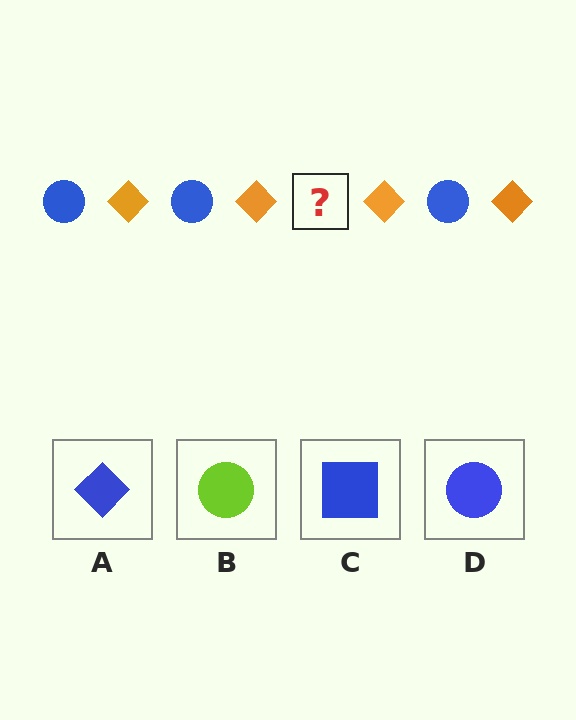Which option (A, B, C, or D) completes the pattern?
D.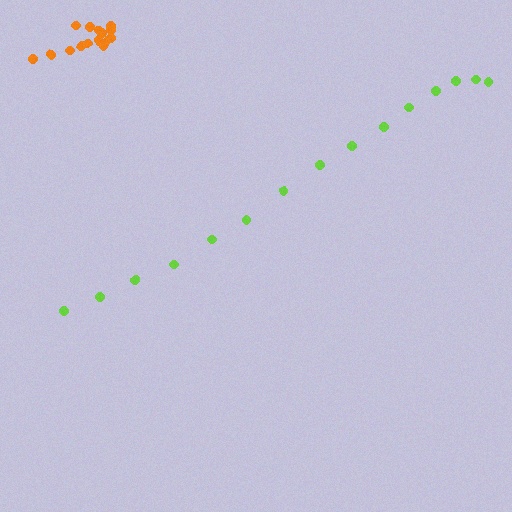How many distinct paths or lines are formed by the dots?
There are 2 distinct paths.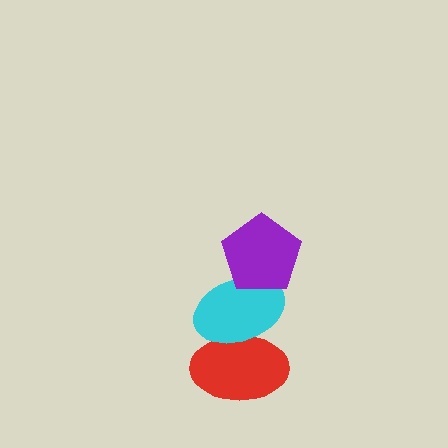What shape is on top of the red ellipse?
The cyan ellipse is on top of the red ellipse.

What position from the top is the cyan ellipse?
The cyan ellipse is 2nd from the top.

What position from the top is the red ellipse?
The red ellipse is 3rd from the top.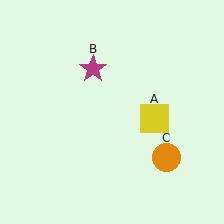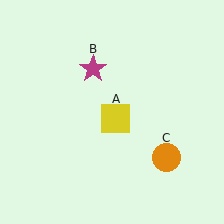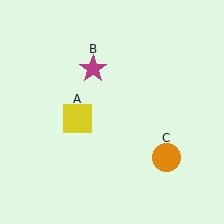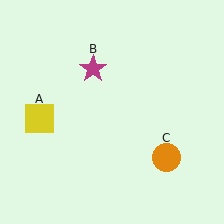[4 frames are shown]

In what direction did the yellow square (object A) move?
The yellow square (object A) moved left.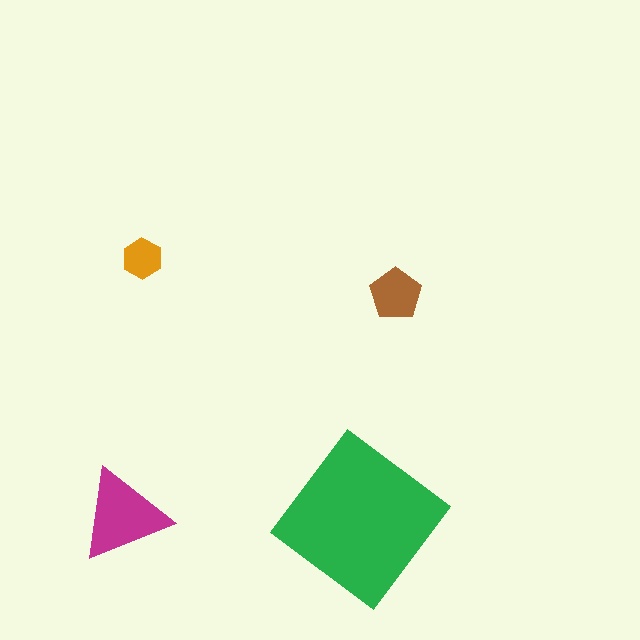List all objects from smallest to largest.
The orange hexagon, the brown pentagon, the magenta triangle, the green diamond.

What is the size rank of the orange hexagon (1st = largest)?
4th.